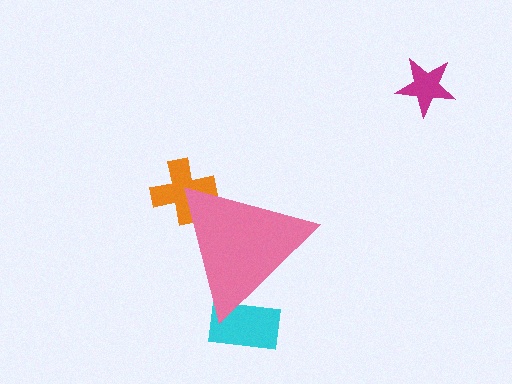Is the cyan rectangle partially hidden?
Yes, the cyan rectangle is partially hidden behind the pink triangle.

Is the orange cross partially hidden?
Yes, the orange cross is partially hidden behind the pink triangle.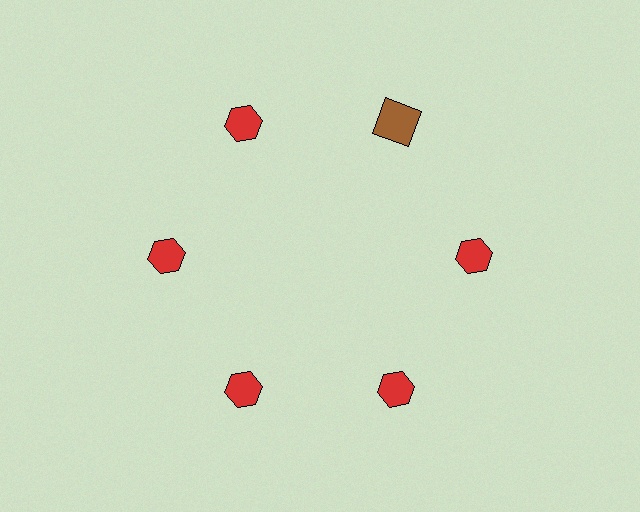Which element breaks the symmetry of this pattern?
The brown square at roughly the 1 o'clock position breaks the symmetry. All other shapes are red hexagons.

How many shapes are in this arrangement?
There are 6 shapes arranged in a ring pattern.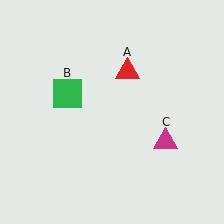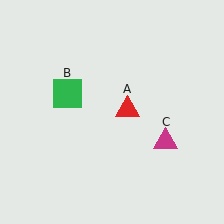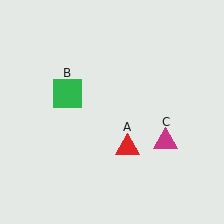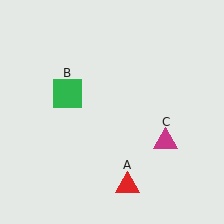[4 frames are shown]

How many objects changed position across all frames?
1 object changed position: red triangle (object A).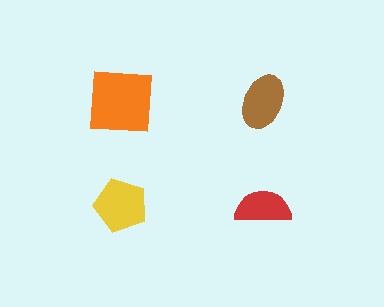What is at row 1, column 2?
A brown ellipse.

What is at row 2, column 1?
A yellow pentagon.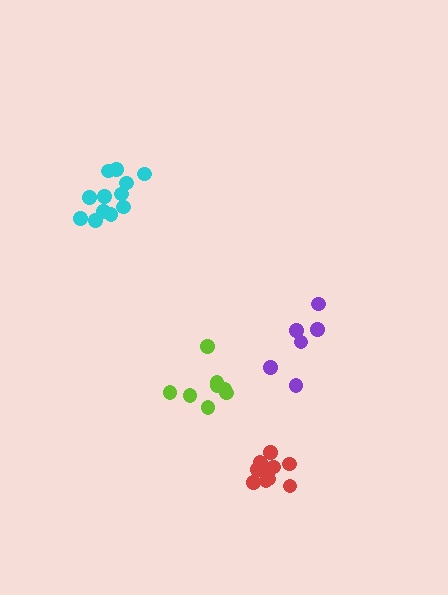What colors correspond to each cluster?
The clusters are colored: lime, purple, red, cyan.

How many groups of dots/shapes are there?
There are 4 groups.